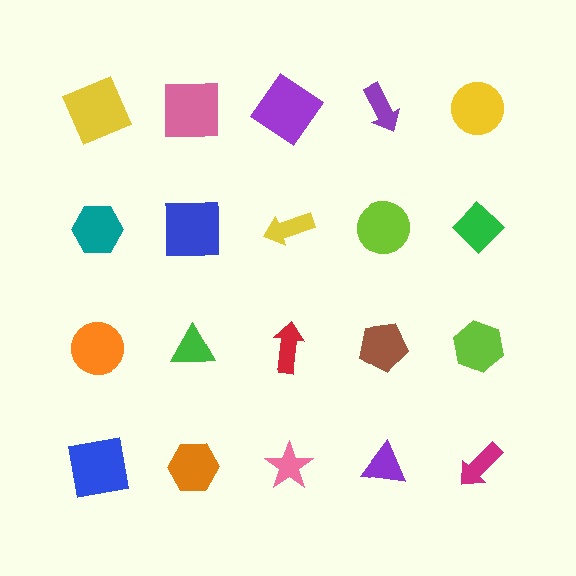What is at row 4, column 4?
A purple triangle.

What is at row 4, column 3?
A pink star.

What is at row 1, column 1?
A yellow square.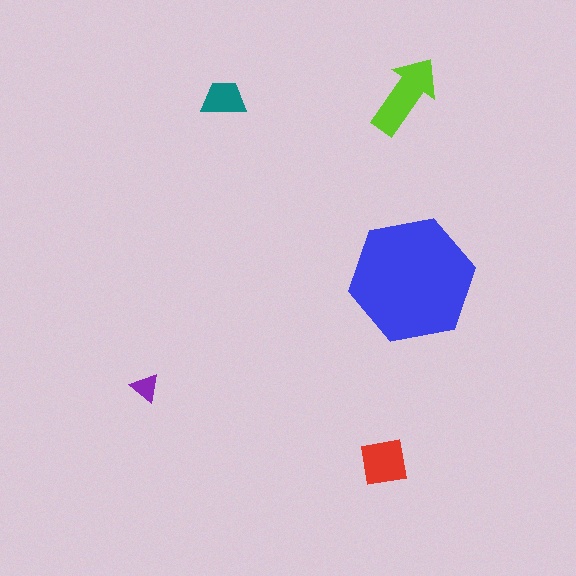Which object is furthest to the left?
The purple triangle is leftmost.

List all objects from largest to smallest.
The blue hexagon, the lime arrow, the red square, the teal trapezoid, the purple triangle.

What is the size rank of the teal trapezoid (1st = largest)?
4th.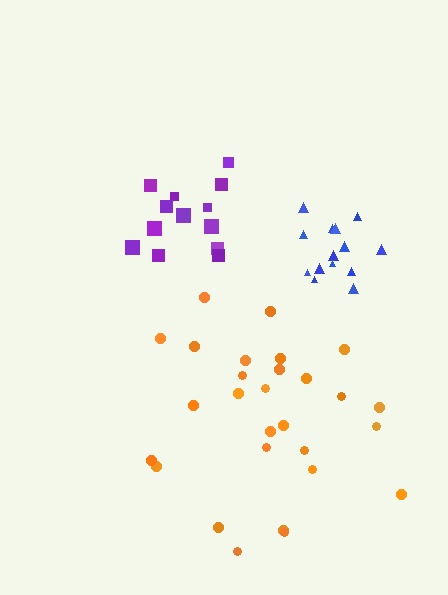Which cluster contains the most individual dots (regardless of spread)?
Orange (28).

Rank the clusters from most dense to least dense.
blue, purple, orange.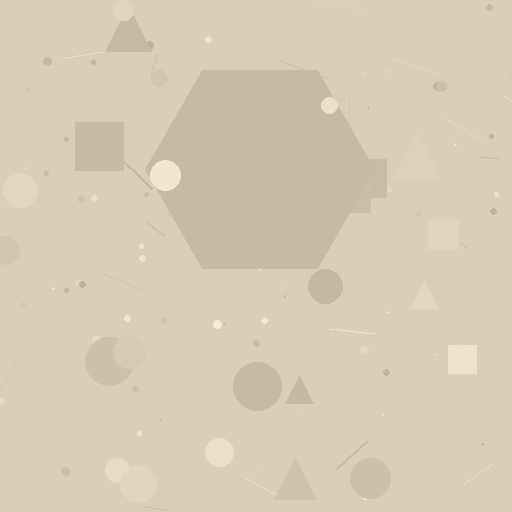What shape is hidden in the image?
A hexagon is hidden in the image.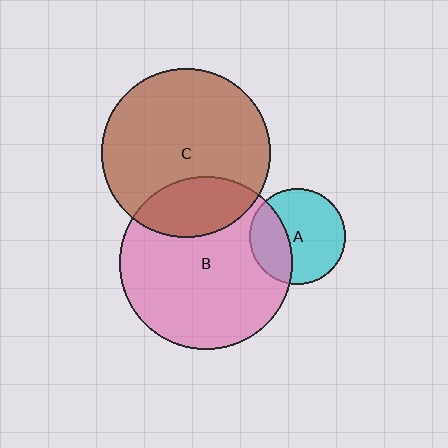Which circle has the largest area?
Circle B (pink).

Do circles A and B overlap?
Yes.